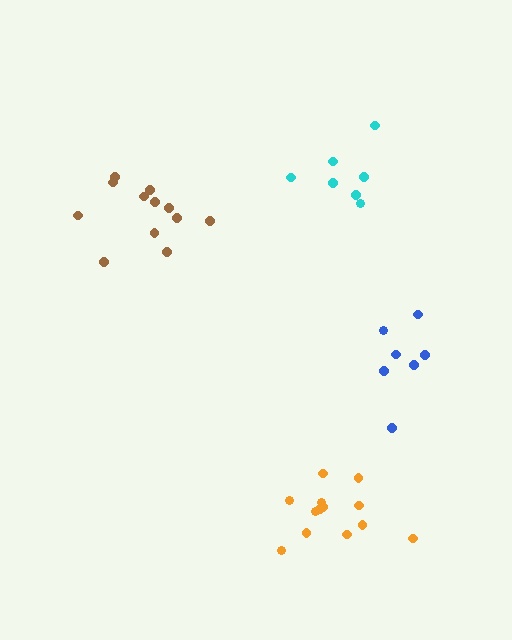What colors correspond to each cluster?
The clusters are colored: orange, brown, blue, cyan.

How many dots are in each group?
Group 1: 13 dots, Group 2: 12 dots, Group 3: 7 dots, Group 4: 7 dots (39 total).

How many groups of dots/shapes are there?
There are 4 groups.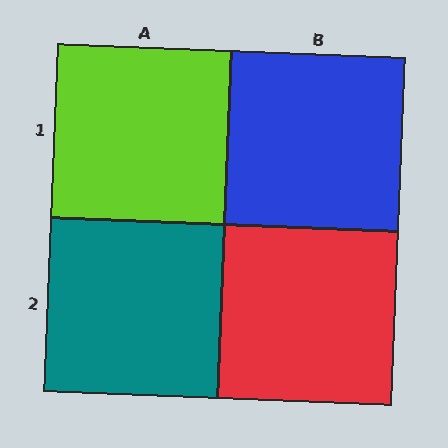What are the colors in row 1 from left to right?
Lime, blue.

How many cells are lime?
1 cell is lime.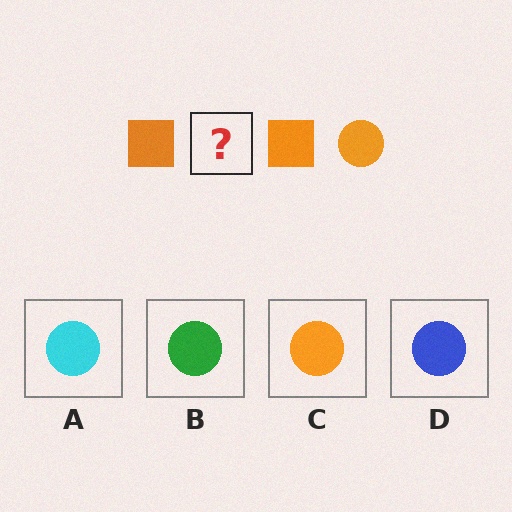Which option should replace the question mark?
Option C.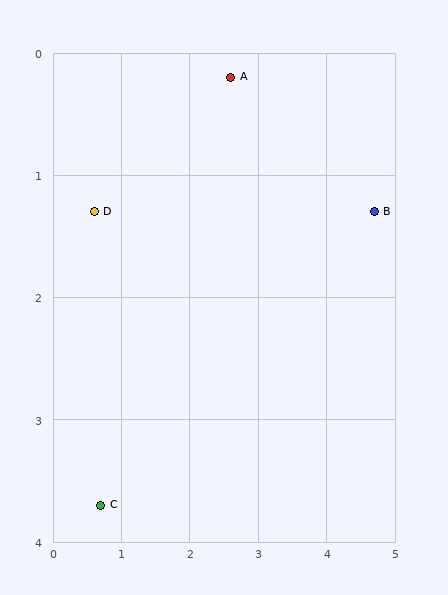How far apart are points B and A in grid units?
Points B and A are about 2.4 grid units apart.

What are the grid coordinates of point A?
Point A is at approximately (2.6, 0.2).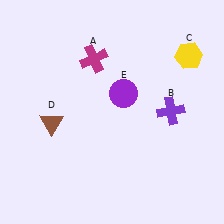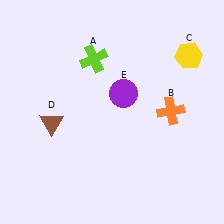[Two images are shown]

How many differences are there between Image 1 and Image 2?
There are 2 differences between the two images.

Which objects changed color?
A changed from magenta to lime. B changed from purple to orange.